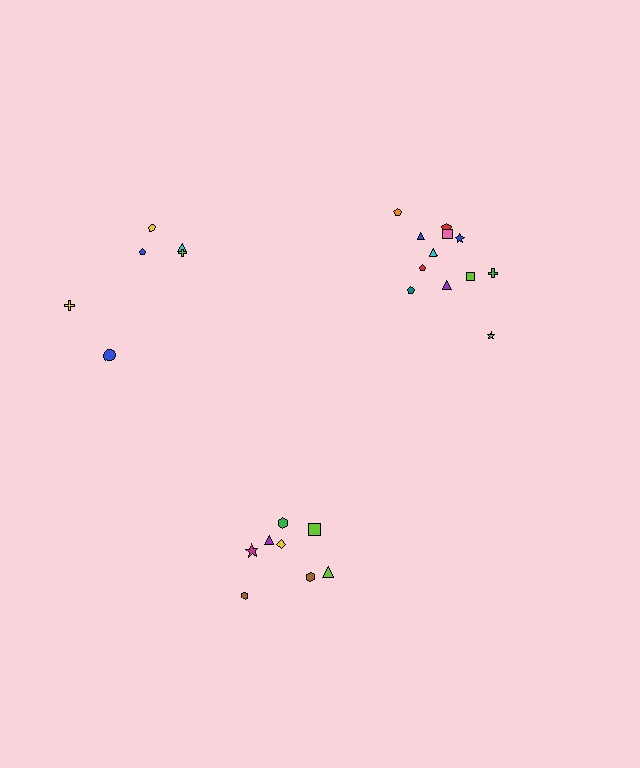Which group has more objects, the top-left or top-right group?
The top-right group.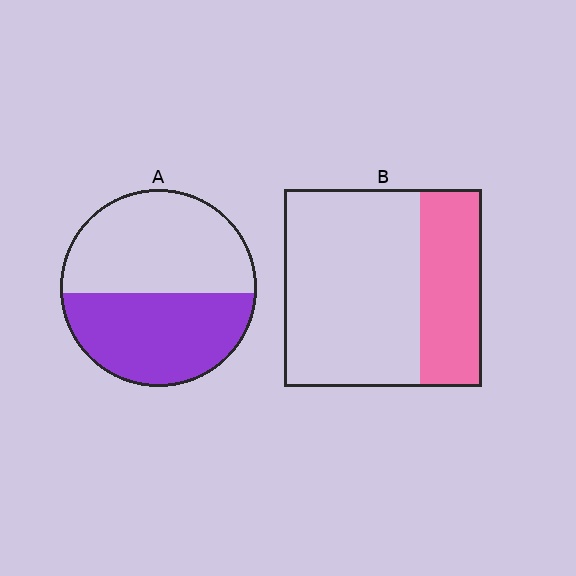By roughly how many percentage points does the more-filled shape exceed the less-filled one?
By roughly 15 percentage points (A over B).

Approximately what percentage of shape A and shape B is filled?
A is approximately 45% and B is approximately 30%.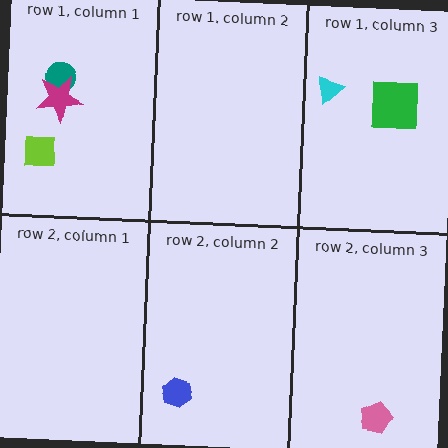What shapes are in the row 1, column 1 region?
The teal circle, the lime square, the magenta star.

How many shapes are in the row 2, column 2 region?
1.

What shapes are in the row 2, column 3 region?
The pink pentagon.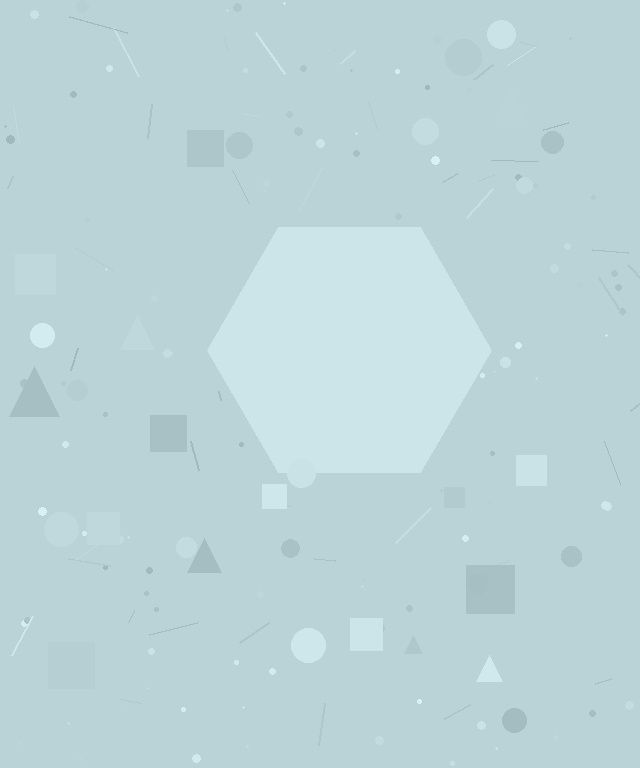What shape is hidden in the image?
A hexagon is hidden in the image.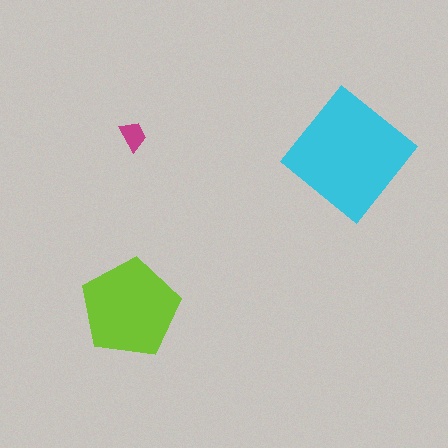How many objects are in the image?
There are 3 objects in the image.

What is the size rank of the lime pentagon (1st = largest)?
2nd.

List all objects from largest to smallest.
The cyan diamond, the lime pentagon, the magenta trapezoid.